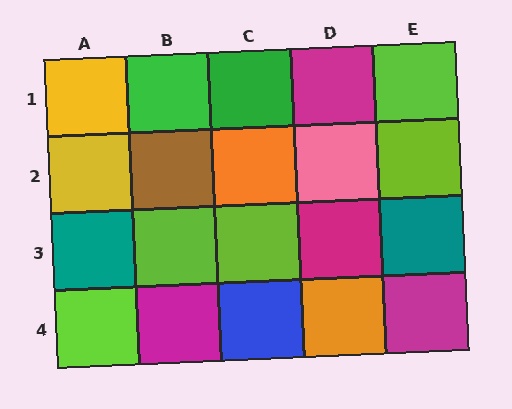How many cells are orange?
2 cells are orange.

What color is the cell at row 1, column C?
Green.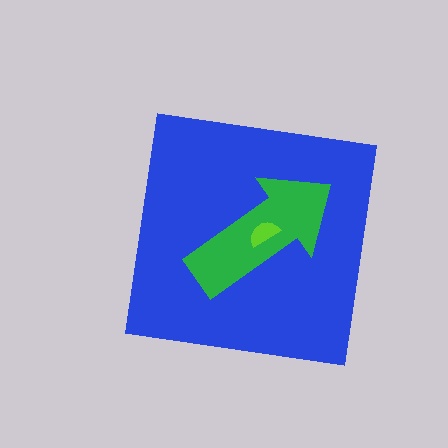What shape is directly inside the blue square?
The green arrow.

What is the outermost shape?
The blue square.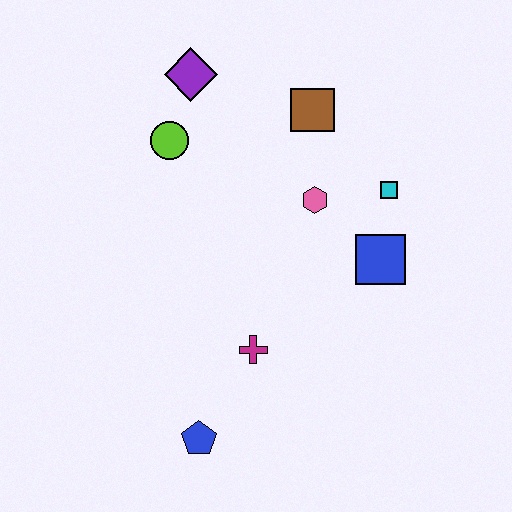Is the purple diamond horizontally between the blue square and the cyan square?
No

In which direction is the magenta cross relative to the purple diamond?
The magenta cross is below the purple diamond.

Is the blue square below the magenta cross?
No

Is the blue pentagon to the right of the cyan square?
No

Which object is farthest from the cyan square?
The blue pentagon is farthest from the cyan square.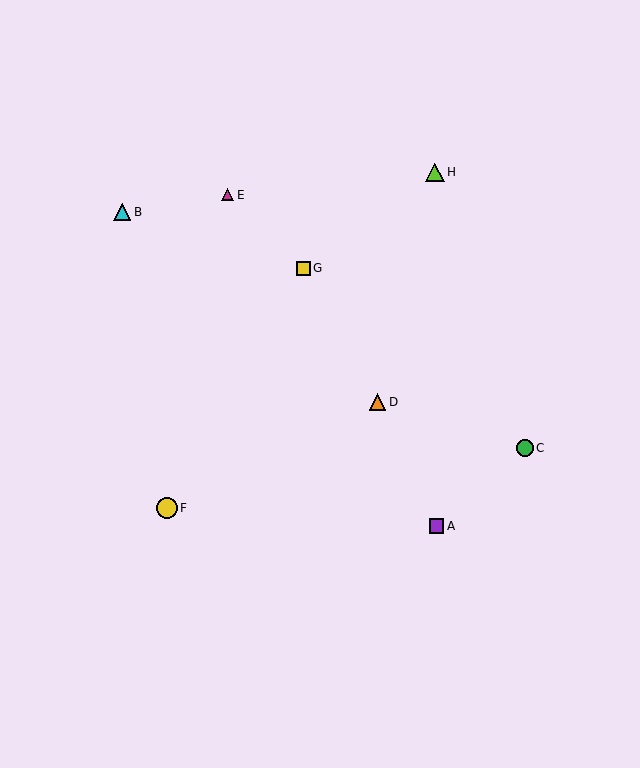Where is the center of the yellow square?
The center of the yellow square is at (303, 268).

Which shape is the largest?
The yellow circle (labeled F) is the largest.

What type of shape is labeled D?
Shape D is an orange triangle.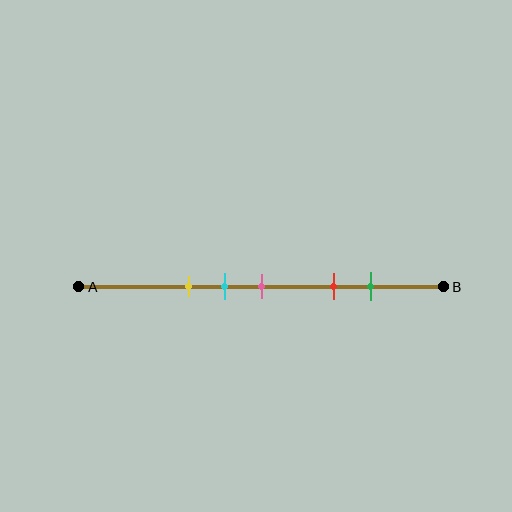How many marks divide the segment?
There are 5 marks dividing the segment.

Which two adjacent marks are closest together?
The cyan and pink marks are the closest adjacent pair.